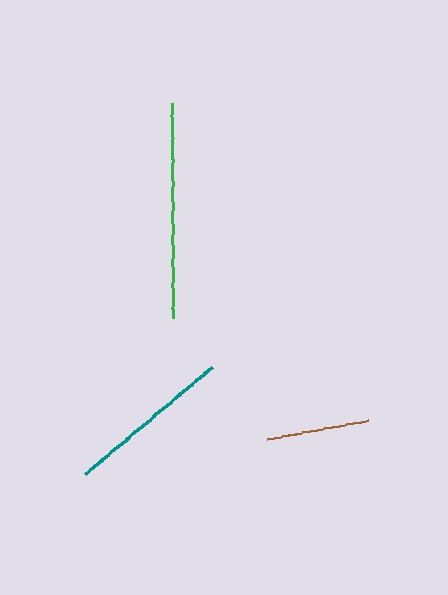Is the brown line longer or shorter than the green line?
The green line is longer than the brown line.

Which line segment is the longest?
The green line is the longest at approximately 216 pixels.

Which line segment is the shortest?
The brown line is the shortest at approximately 103 pixels.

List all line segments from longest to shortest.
From longest to shortest: green, teal, brown.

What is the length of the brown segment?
The brown segment is approximately 103 pixels long.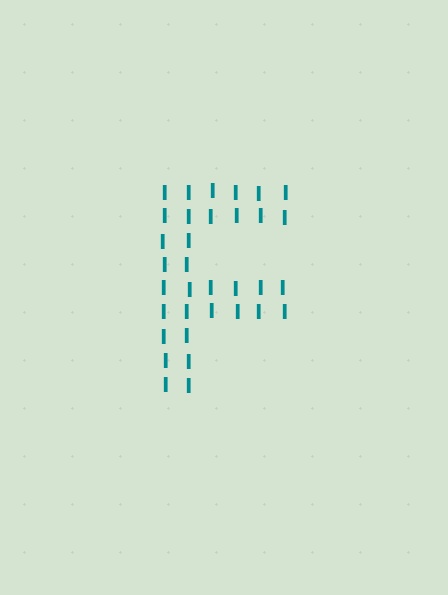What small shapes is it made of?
It is made of small letter I's.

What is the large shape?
The large shape is the letter F.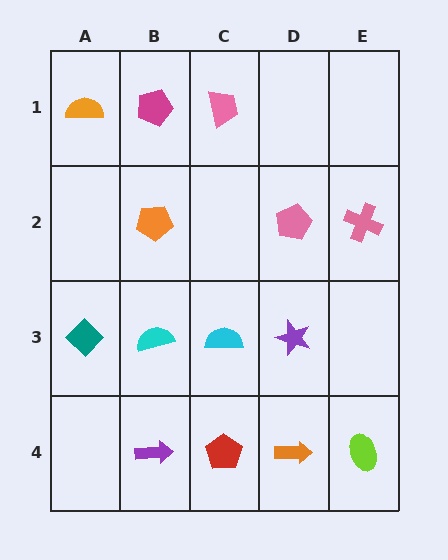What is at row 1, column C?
A pink trapezoid.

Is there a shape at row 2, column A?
No, that cell is empty.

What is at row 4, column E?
A lime ellipse.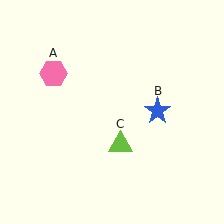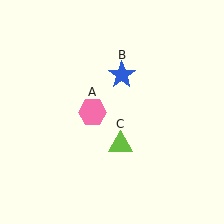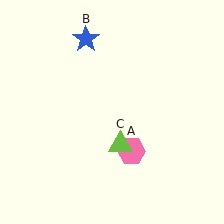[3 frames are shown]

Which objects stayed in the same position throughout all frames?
Lime triangle (object C) remained stationary.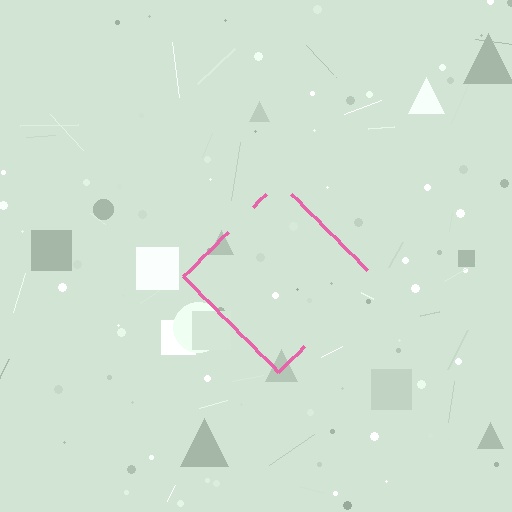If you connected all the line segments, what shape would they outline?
They would outline a diamond.